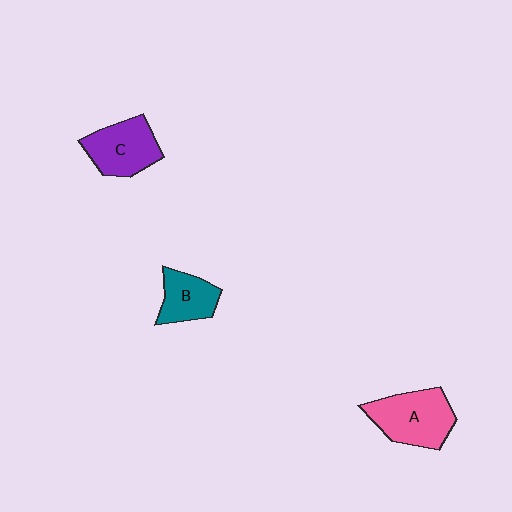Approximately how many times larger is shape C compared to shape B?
Approximately 1.3 times.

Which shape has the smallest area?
Shape B (teal).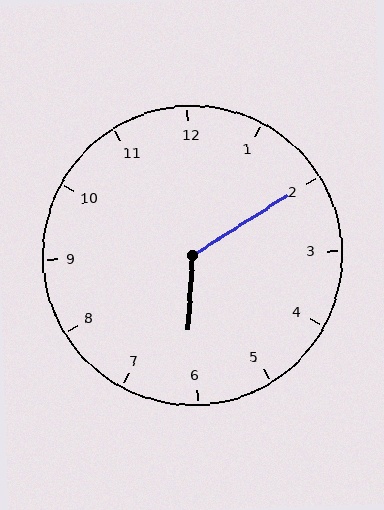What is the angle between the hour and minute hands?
Approximately 125 degrees.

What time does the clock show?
6:10.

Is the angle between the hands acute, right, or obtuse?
It is obtuse.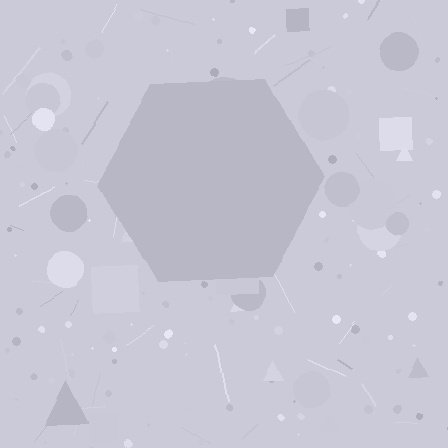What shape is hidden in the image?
A hexagon is hidden in the image.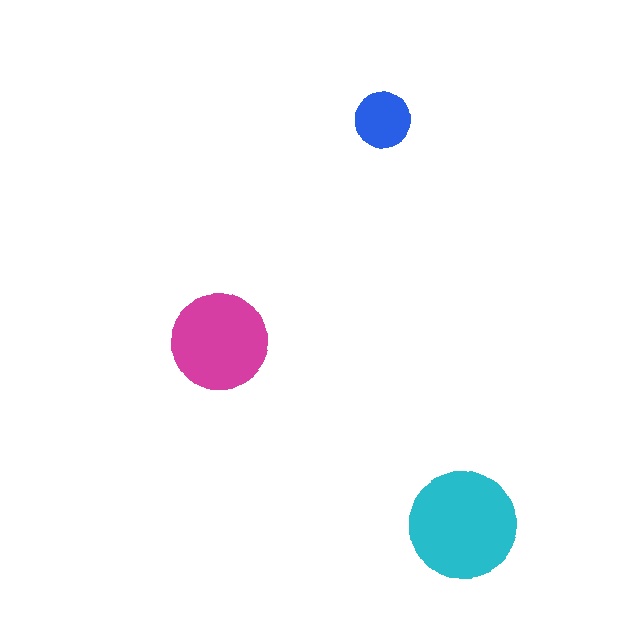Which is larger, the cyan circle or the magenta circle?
The cyan one.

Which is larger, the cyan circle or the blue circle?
The cyan one.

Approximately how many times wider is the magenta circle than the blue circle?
About 1.5 times wider.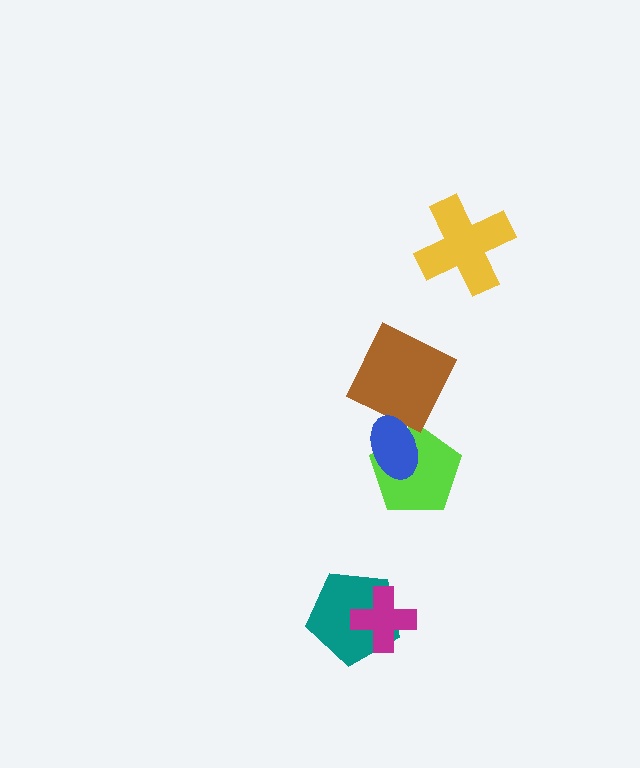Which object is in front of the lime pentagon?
The blue ellipse is in front of the lime pentagon.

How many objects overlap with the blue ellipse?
1 object overlaps with the blue ellipse.